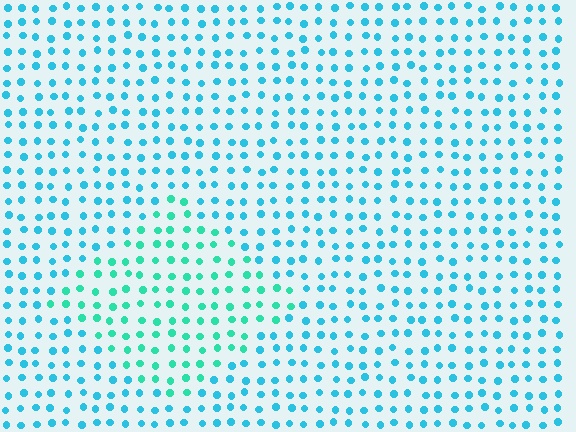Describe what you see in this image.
The image is filled with small cyan elements in a uniform arrangement. A diamond-shaped region is visible where the elements are tinted to a slightly different hue, forming a subtle color boundary.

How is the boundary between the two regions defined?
The boundary is defined purely by a slight shift in hue (about 29 degrees). Spacing, size, and orientation are identical on both sides.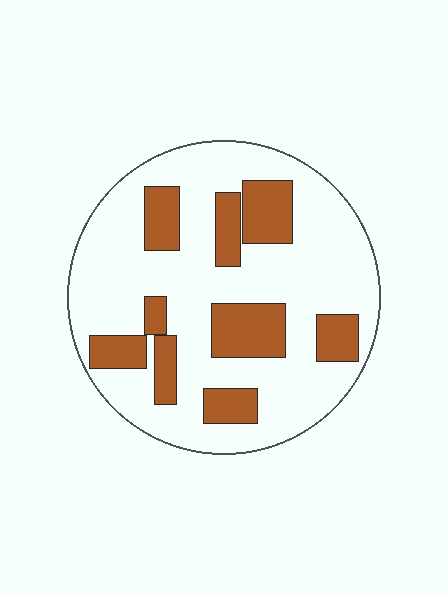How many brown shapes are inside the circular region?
9.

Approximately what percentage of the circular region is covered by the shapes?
Approximately 25%.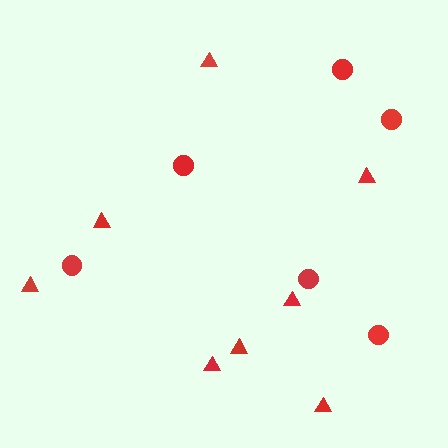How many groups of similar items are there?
There are 2 groups: one group of circles (6) and one group of triangles (8).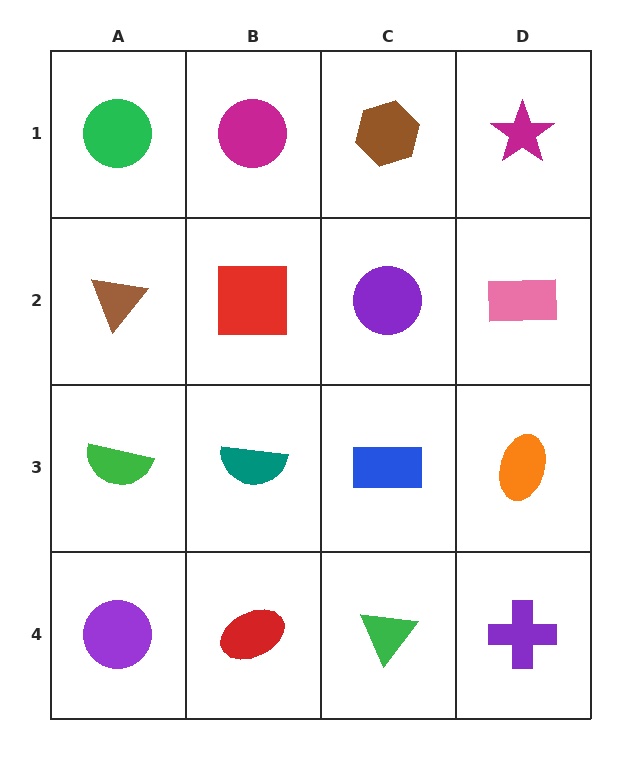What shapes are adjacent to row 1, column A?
A brown triangle (row 2, column A), a magenta circle (row 1, column B).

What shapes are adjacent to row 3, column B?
A red square (row 2, column B), a red ellipse (row 4, column B), a green semicircle (row 3, column A), a blue rectangle (row 3, column C).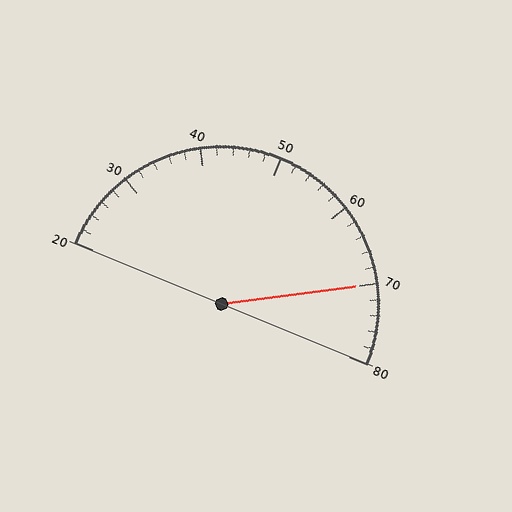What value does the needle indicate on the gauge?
The needle indicates approximately 70.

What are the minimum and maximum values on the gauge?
The gauge ranges from 20 to 80.